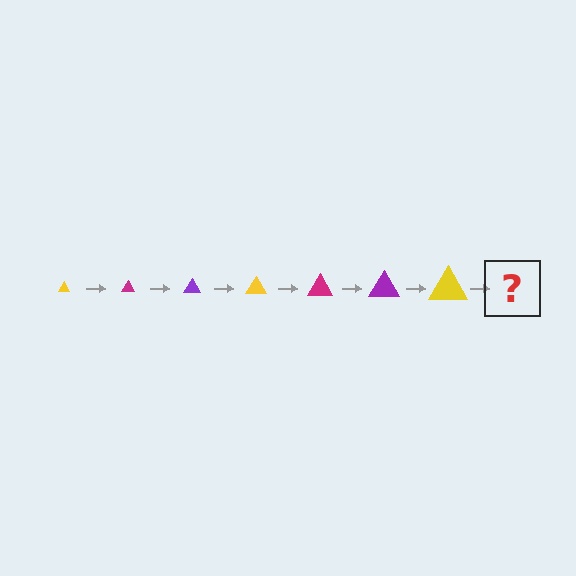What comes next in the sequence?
The next element should be a magenta triangle, larger than the previous one.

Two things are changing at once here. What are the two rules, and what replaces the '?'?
The two rules are that the triangle grows larger each step and the color cycles through yellow, magenta, and purple. The '?' should be a magenta triangle, larger than the previous one.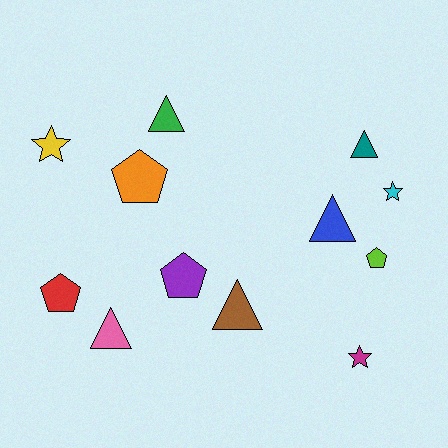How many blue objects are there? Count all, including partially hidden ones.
There is 1 blue object.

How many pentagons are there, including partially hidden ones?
There are 4 pentagons.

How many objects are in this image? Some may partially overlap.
There are 12 objects.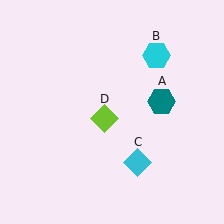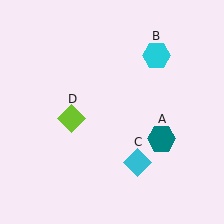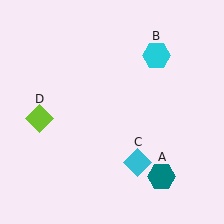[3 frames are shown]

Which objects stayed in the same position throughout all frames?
Cyan hexagon (object B) and cyan diamond (object C) remained stationary.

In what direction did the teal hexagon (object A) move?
The teal hexagon (object A) moved down.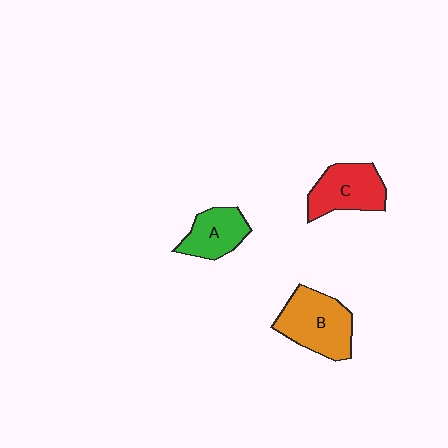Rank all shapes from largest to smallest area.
From largest to smallest: B (orange), C (red), A (green).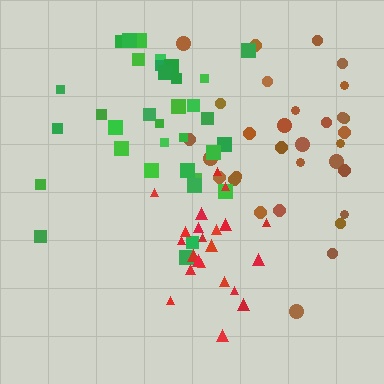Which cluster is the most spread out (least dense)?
Green.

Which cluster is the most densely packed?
Red.